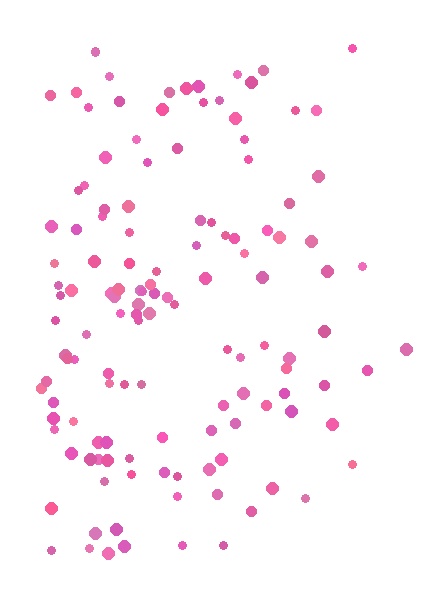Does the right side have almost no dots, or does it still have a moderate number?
Still a moderate number, just noticeably fewer than the left.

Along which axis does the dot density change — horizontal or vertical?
Horizontal.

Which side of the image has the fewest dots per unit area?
The right.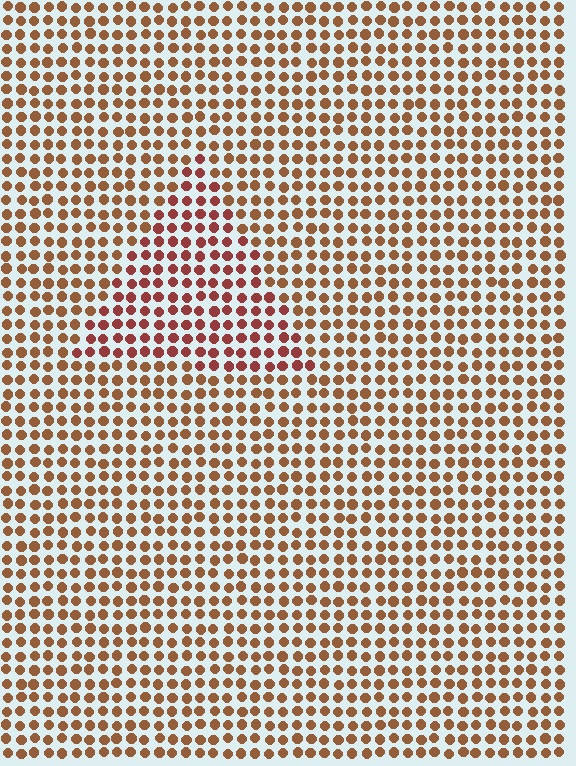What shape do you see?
I see a triangle.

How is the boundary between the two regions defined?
The boundary is defined purely by a slight shift in hue (about 25 degrees). Spacing, size, and orientation are identical on both sides.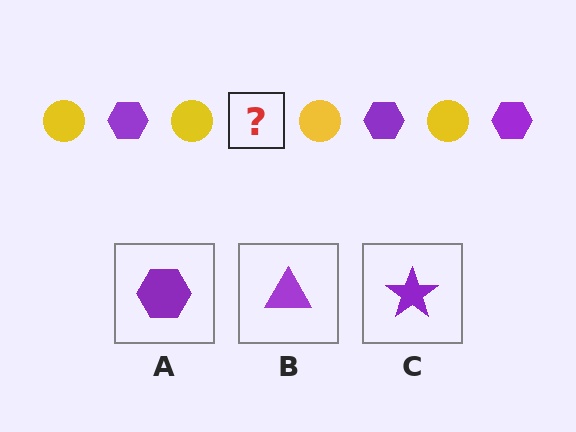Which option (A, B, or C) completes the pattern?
A.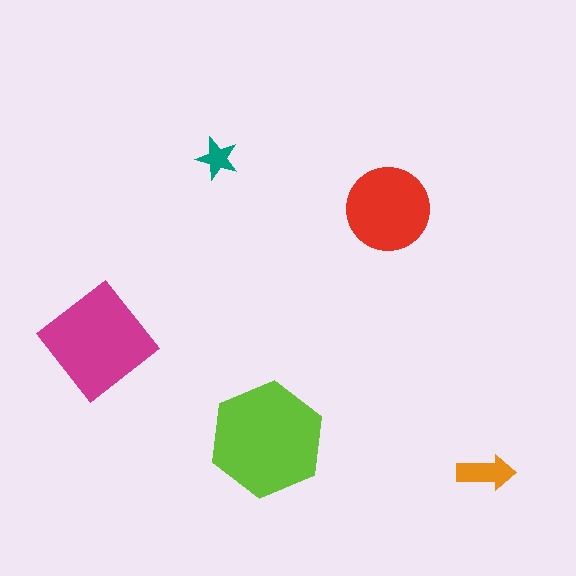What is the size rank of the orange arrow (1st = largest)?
4th.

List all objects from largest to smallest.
The lime hexagon, the magenta diamond, the red circle, the orange arrow, the teal star.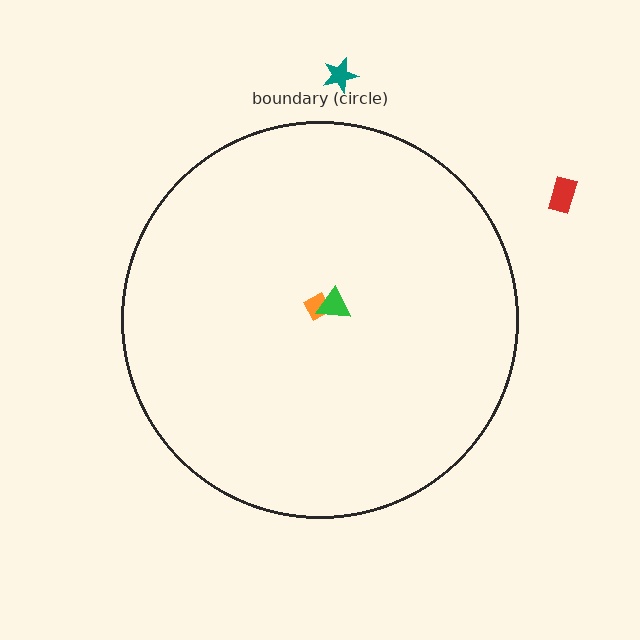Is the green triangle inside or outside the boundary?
Inside.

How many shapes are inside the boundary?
2 inside, 2 outside.